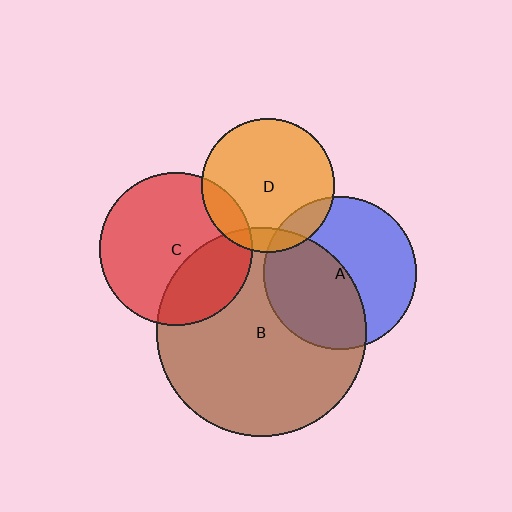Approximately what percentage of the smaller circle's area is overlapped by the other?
Approximately 10%.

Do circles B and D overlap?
Yes.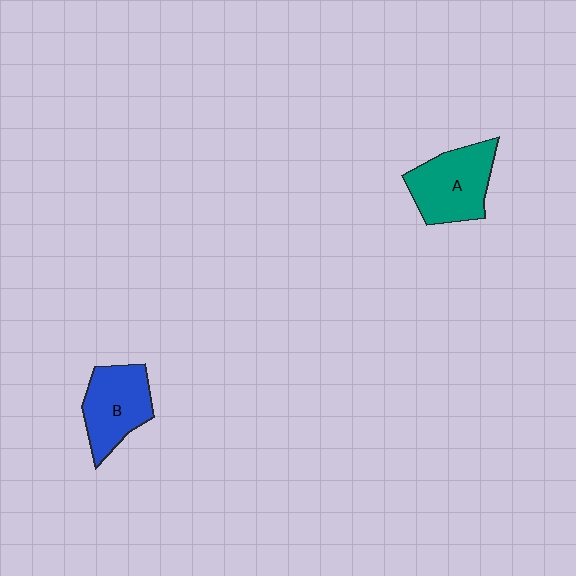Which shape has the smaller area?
Shape B (blue).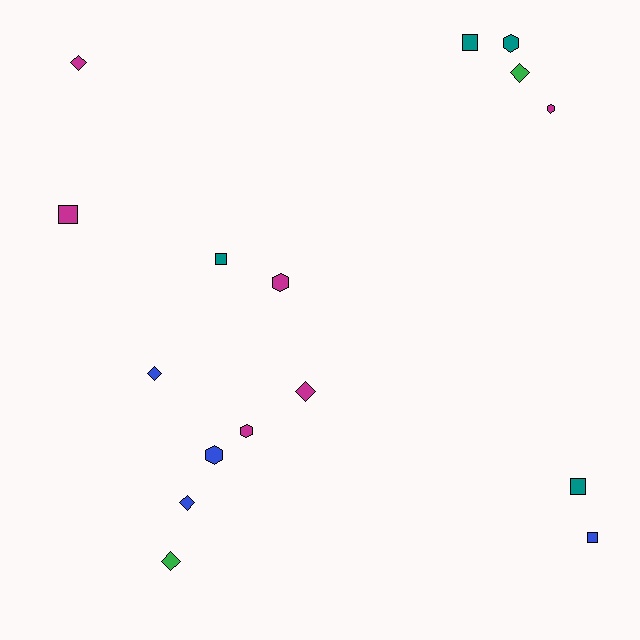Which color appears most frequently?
Magenta, with 6 objects.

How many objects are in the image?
There are 16 objects.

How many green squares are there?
There are no green squares.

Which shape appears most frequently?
Diamond, with 6 objects.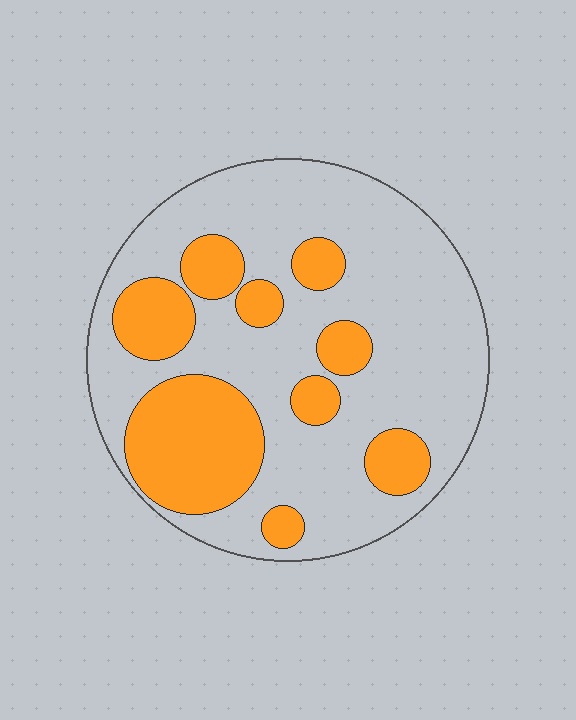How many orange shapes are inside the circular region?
9.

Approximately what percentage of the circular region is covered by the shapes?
Approximately 30%.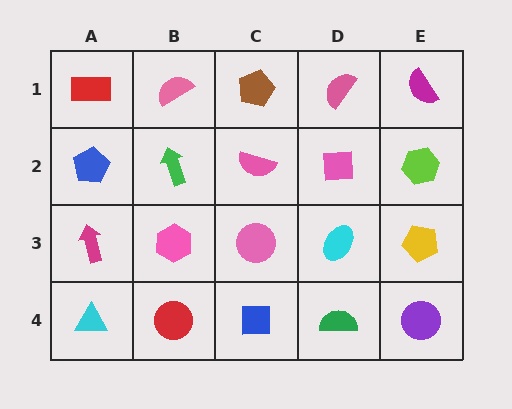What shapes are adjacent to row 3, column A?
A blue pentagon (row 2, column A), a cyan triangle (row 4, column A), a pink hexagon (row 3, column B).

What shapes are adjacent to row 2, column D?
A pink semicircle (row 1, column D), a cyan ellipse (row 3, column D), a pink semicircle (row 2, column C), a lime hexagon (row 2, column E).